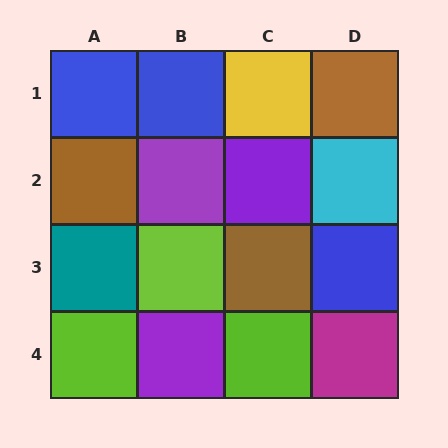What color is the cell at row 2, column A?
Brown.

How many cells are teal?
1 cell is teal.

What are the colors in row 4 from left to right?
Lime, purple, lime, magenta.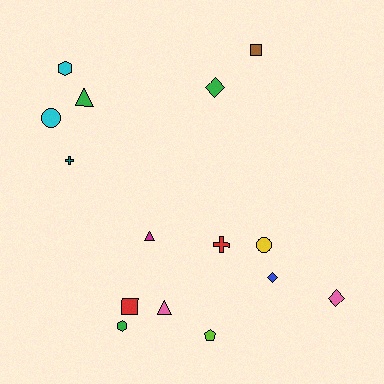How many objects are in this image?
There are 15 objects.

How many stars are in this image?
There are no stars.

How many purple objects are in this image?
There are no purple objects.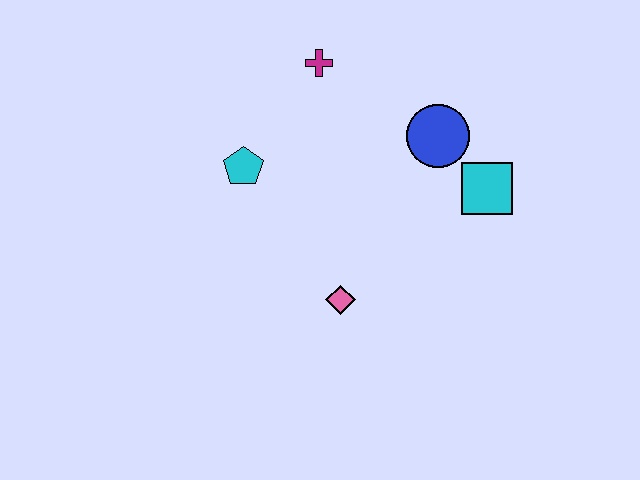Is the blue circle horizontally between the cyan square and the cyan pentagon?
Yes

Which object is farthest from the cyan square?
The cyan pentagon is farthest from the cyan square.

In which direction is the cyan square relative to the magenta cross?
The cyan square is to the right of the magenta cross.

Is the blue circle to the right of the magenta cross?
Yes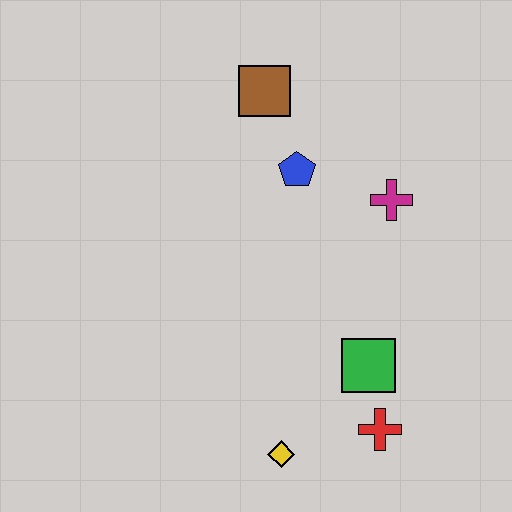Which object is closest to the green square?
The red cross is closest to the green square.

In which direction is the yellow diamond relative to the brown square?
The yellow diamond is below the brown square.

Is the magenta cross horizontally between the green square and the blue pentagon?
No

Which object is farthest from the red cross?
The brown square is farthest from the red cross.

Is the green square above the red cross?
Yes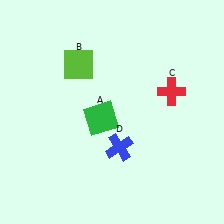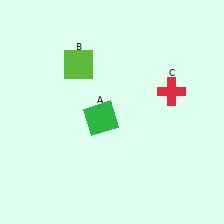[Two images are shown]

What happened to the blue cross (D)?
The blue cross (D) was removed in Image 2. It was in the bottom-right area of Image 1.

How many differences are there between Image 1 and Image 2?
There is 1 difference between the two images.